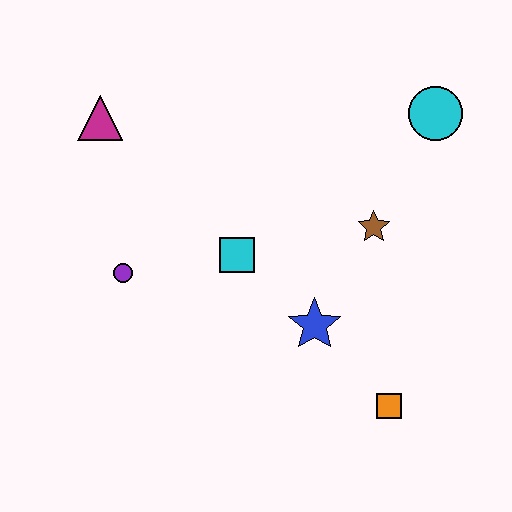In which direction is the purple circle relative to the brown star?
The purple circle is to the left of the brown star.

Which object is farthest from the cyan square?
The cyan circle is farthest from the cyan square.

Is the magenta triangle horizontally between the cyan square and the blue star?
No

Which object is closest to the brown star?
The blue star is closest to the brown star.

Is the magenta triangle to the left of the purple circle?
Yes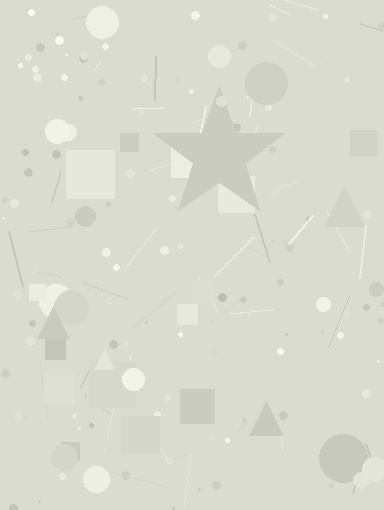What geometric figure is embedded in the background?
A star is embedded in the background.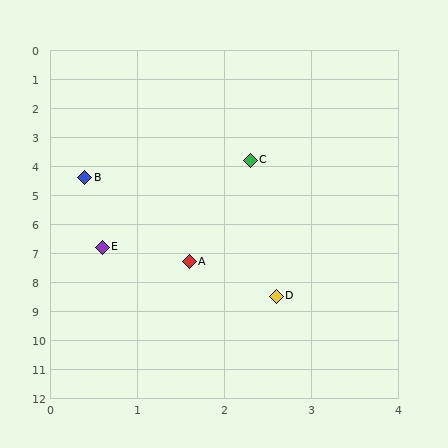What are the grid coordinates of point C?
Point C is at approximately (2.3, 3.8).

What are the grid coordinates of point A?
Point A is at approximately (1.6, 7.3).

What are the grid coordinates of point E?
Point E is at approximately (0.6, 6.8).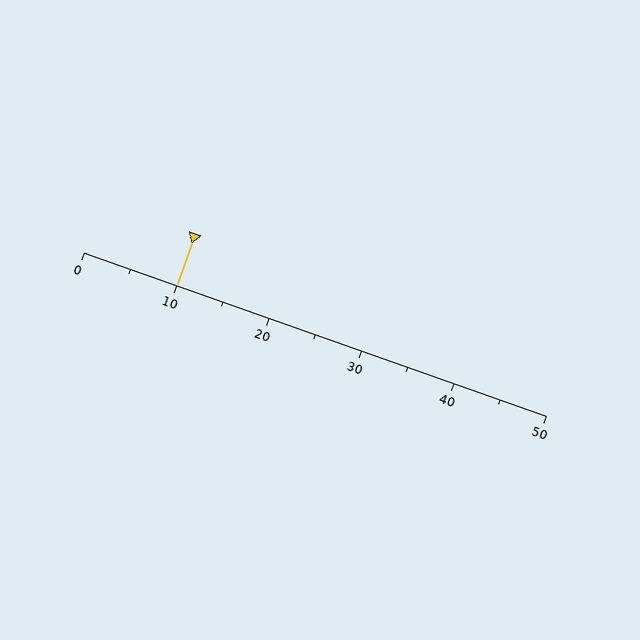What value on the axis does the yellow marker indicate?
The marker indicates approximately 10.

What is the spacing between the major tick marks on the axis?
The major ticks are spaced 10 apart.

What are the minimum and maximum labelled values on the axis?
The axis runs from 0 to 50.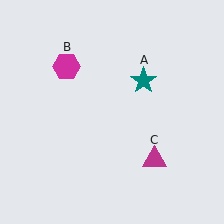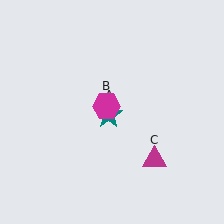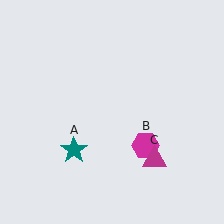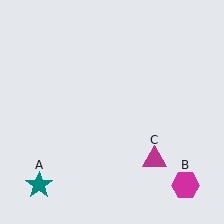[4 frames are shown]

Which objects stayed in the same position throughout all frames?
Magenta triangle (object C) remained stationary.